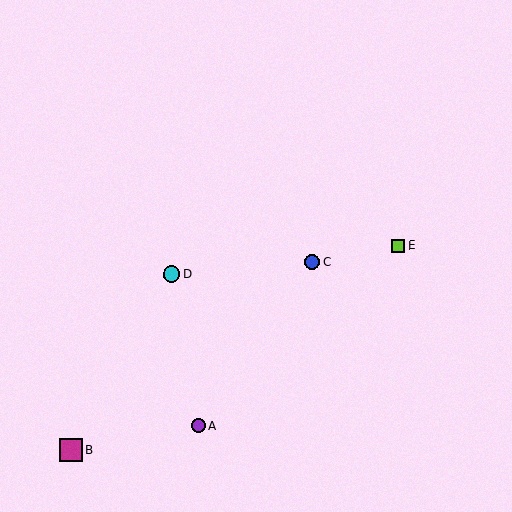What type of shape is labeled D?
Shape D is a cyan circle.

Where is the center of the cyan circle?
The center of the cyan circle is at (172, 275).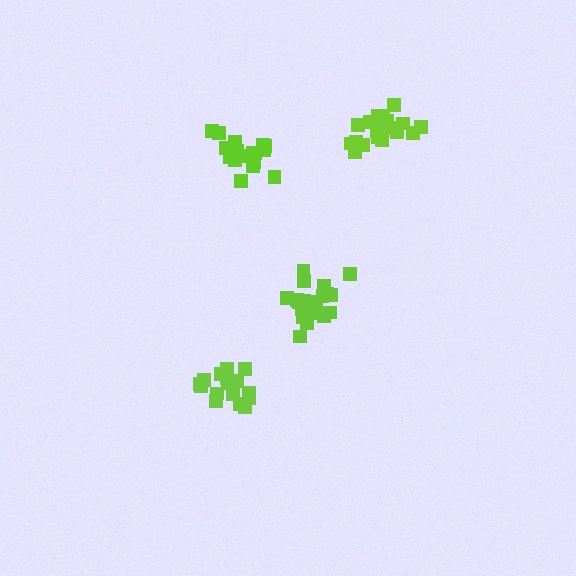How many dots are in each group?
Group 1: 17 dots, Group 2: 16 dots, Group 3: 20 dots, Group 4: 19 dots (72 total).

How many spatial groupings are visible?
There are 4 spatial groupings.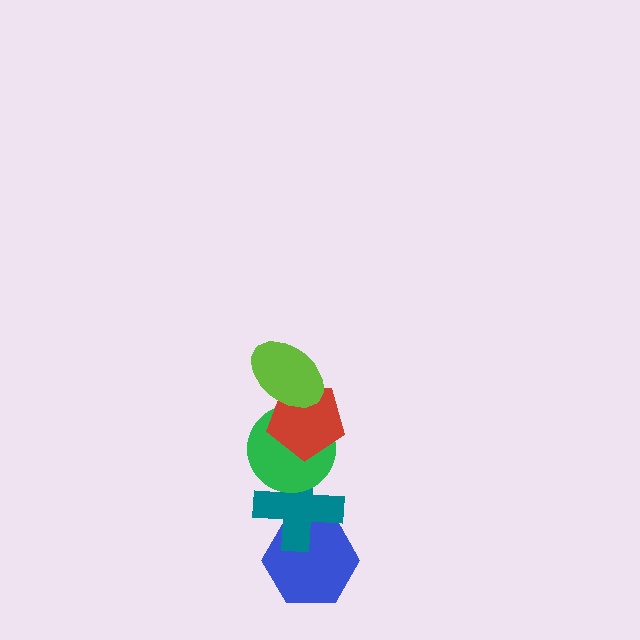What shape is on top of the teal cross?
The green circle is on top of the teal cross.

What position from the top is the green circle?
The green circle is 3rd from the top.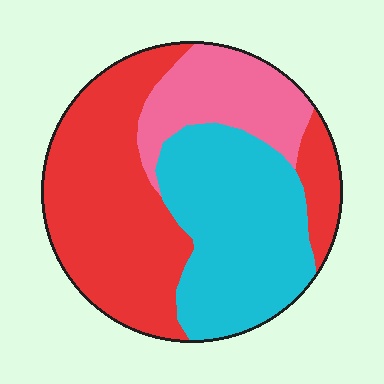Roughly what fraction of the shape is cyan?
Cyan covers around 35% of the shape.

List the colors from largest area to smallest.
From largest to smallest: red, cyan, pink.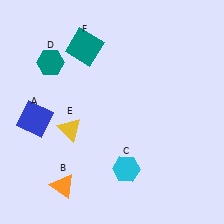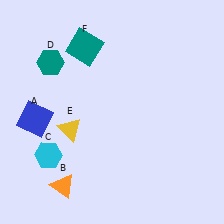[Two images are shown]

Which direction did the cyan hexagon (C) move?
The cyan hexagon (C) moved left.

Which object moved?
The cyan hexagon (C) moved left.